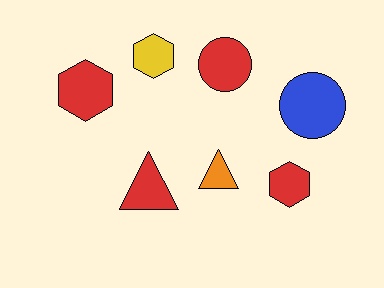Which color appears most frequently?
Red, with 4 objects.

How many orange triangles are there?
There is 1 orange triangle.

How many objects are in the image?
There are 7 objects.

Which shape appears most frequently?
Hexagon, with 3 objects.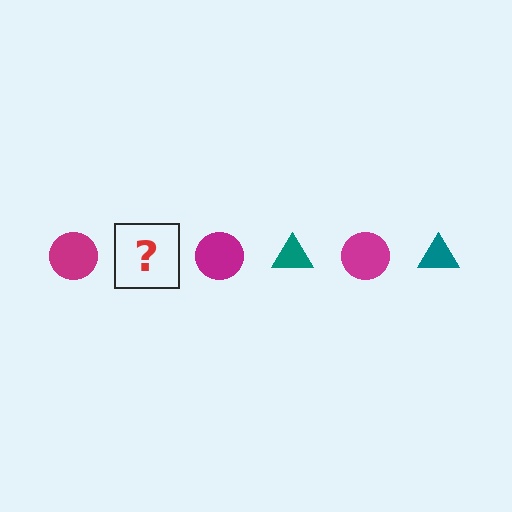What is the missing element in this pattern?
The missing element is a teal triangle.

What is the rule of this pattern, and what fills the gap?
The rule is that the pattern alternates between magenta circle and teal triangle. The gap should be filled with a teal triangle.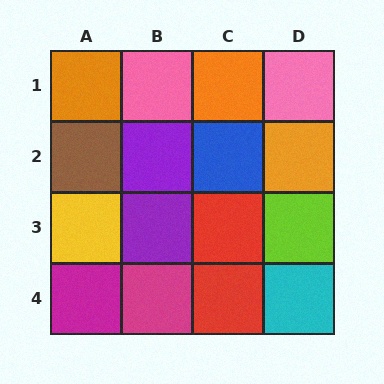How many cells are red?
2 cells are red.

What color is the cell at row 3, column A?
Yellow.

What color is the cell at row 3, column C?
Red.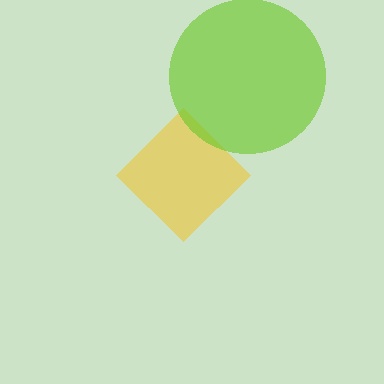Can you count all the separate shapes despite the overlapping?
Yes, there are 2 separate shapes.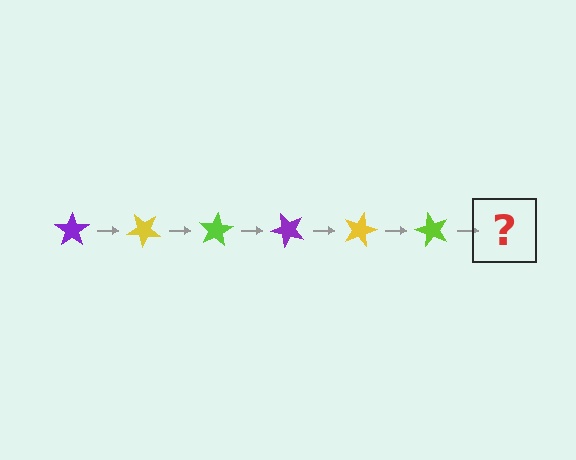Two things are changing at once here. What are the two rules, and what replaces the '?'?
The two rules are that it rotates 40 degrees each step and the color cycles through purple, yellow, and lime. The '?' should be a purple star, rotated 240 degrees from the start.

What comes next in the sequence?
The next element should be a purple star, rotated 240 degrees from the start.